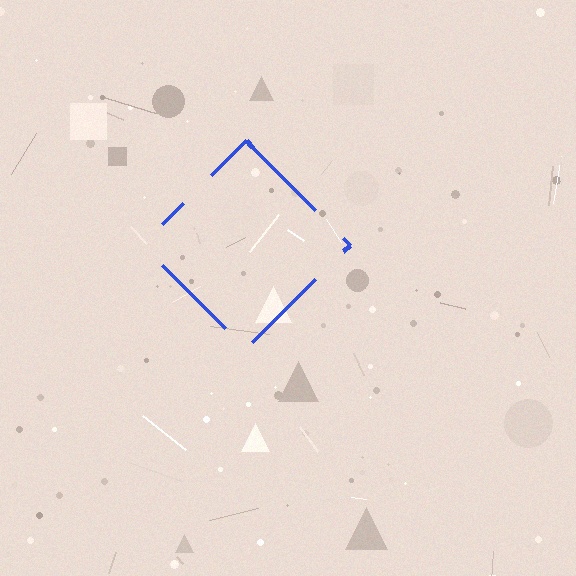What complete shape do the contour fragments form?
The contour fragments form a diamond.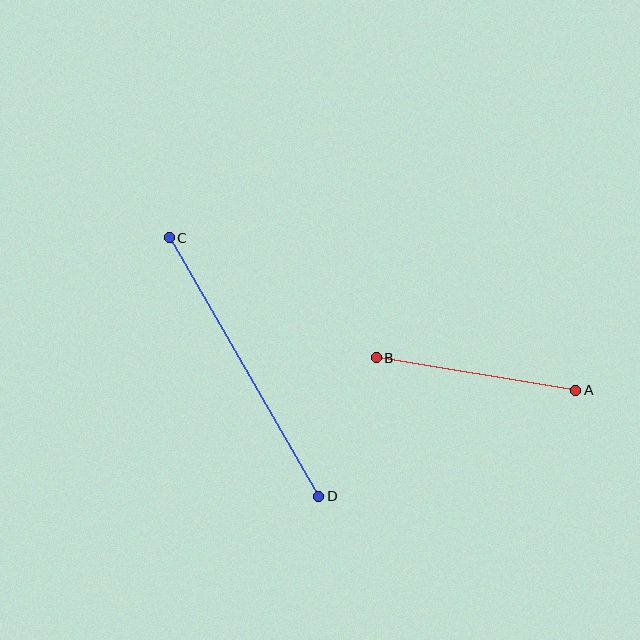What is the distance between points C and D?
The distance is approximately 299 pixels.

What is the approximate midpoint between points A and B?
The midpoint is at approximately (476, 374) pixels.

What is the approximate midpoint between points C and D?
The midpoint is at approximately (244, 367) pixels.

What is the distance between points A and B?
The distance is approximately 202 pixels.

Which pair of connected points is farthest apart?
Points C and D are farthest apart.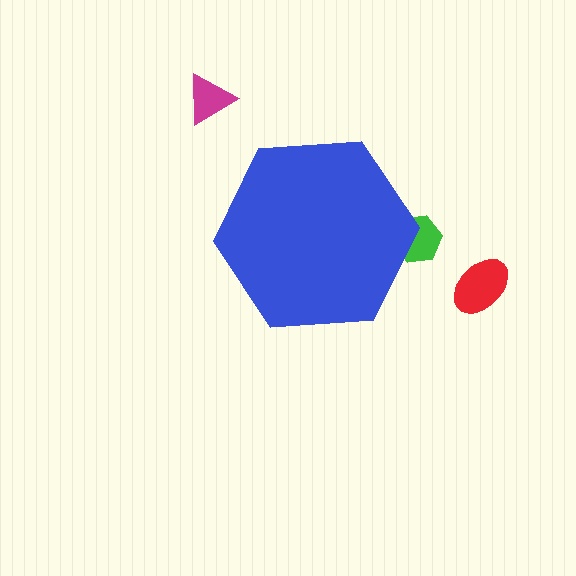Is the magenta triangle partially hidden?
No, the magenta triangle is fully visible.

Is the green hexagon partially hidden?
Yes, the green hexagon is partially hidden behind the blue hexagon.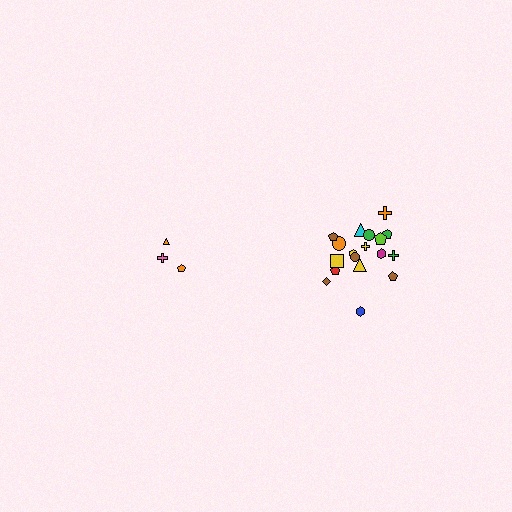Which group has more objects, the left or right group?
The right group.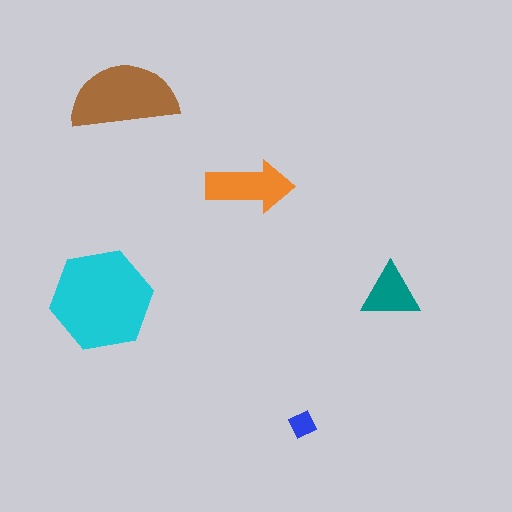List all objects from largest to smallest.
The cyan hexagon, the brown semicircle, the orange arrow, the teal triangle, the blue diamond.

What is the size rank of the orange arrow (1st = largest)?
3rd.